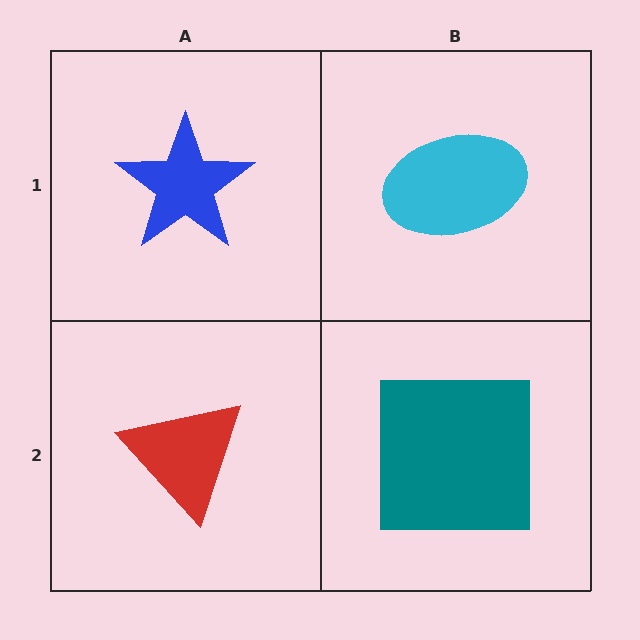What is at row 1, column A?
A blue star.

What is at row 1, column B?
A cyan ellipse.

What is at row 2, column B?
A teal square.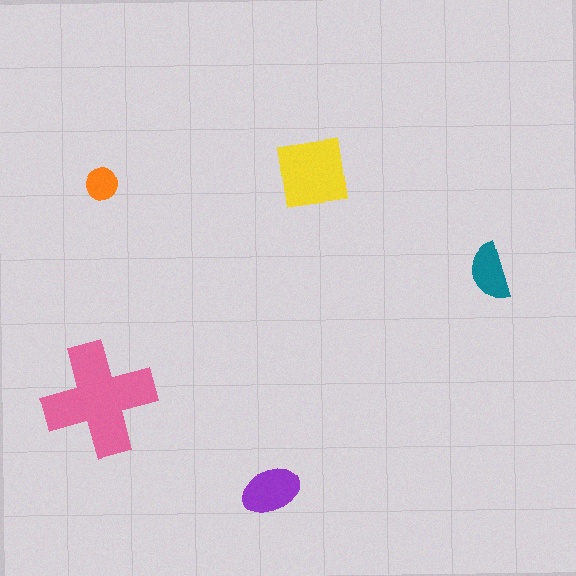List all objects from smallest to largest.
The orange circle, the teal semicircle, the purple ellipse, the yellow square, the pink cross.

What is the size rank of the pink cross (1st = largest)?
1st.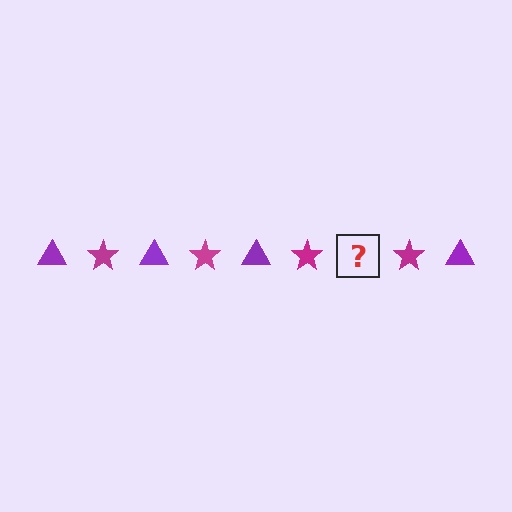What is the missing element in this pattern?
The missing element is a purple triangle.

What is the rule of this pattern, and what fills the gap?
The rule is that the pattern alternates between purple triangle and magenta star. The gap should be filled with a purple triangle.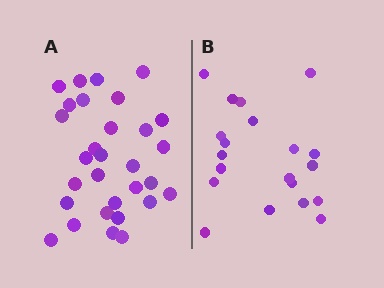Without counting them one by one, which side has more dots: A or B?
Region A (the left region) has more dots.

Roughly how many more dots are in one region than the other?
Region A has roughly 10 or so more dots than region B.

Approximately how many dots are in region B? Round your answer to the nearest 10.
About 20 dots.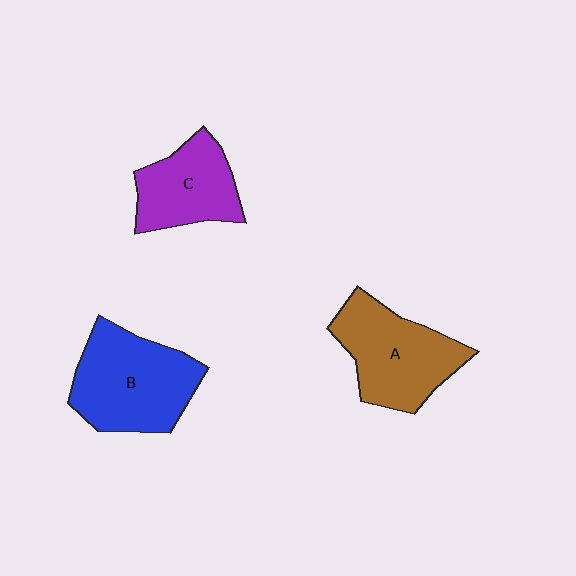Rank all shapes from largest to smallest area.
From largest to smallest: B (blue), A (brown), C (purple).